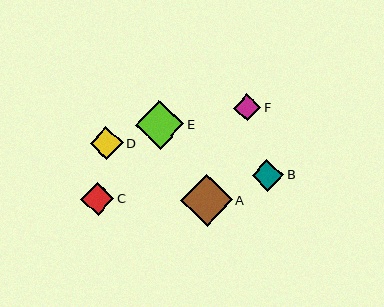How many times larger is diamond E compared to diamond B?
Diamond E is approximately 1.5 times the size of diamond B.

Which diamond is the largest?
Diamond A is the largest with a size of approximately 52 pixels.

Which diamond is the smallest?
Diamond F is the smallest with a size of approximately 27 pixels.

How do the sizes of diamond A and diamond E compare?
Diamond A and diamond E are approximately the same size.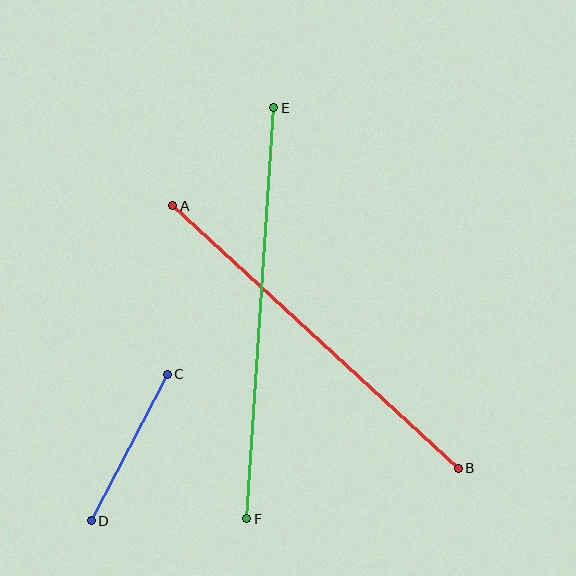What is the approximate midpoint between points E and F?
The midpoint is at approximately (260, 313) pixels.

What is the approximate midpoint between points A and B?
The midpoint is at approximately (316, 337) pixels.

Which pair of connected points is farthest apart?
Points E and F are farthest apart.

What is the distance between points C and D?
The distance is approximately 165 pixels.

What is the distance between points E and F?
The distance is approximately 412 pixels.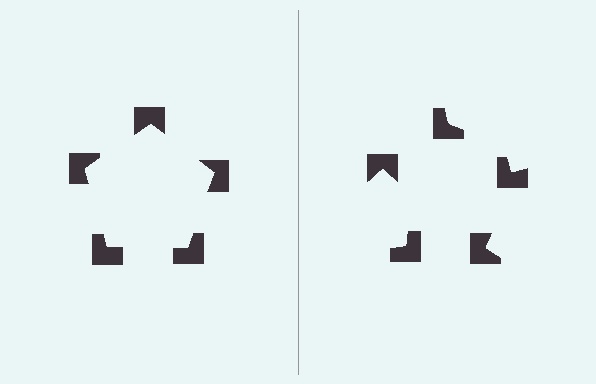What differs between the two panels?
The notched squares are positioned identically on both sides; only the wedge orientations differ. On the left they align to a pentagon; on the right they are misaligned.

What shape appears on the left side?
An illusory pentagon.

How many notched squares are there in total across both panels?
10 — 5 on each side.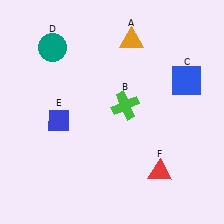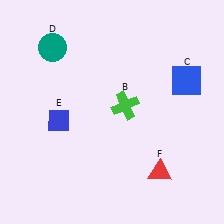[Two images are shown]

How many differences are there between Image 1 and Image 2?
There is 1 difference between the two images.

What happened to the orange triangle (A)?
The orange triangle (A) was removed in Image 2. It was in the top-right area of Image 1.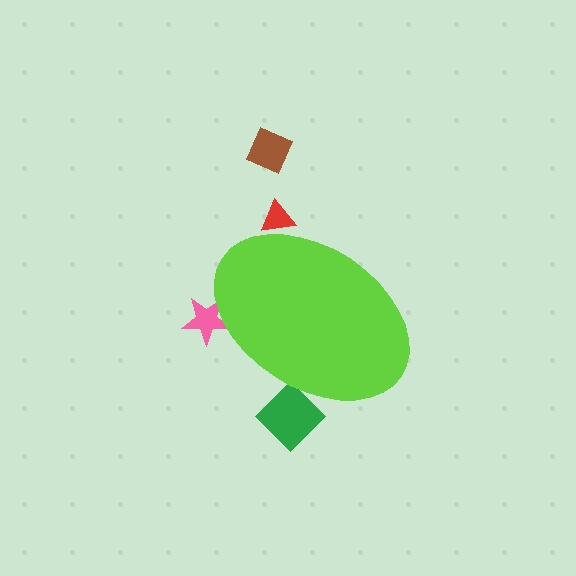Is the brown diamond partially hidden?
No, the brown diamond is fully visible.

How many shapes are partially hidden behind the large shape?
3 shapes are partially hidden.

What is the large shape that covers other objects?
A lime ellipse.